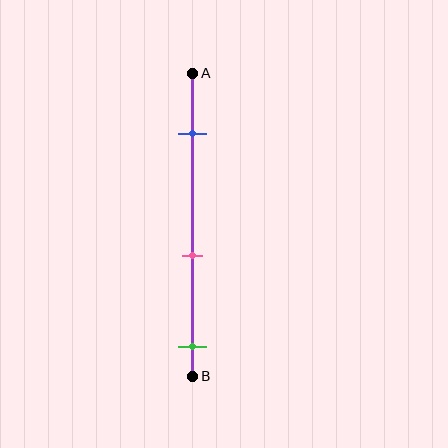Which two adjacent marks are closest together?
The pink and green marks are the closest adjacent pair.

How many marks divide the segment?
There are 3 marks dividing the segment.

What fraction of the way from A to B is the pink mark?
The pink mark is approximately 60% (0.6) of the way from A to B.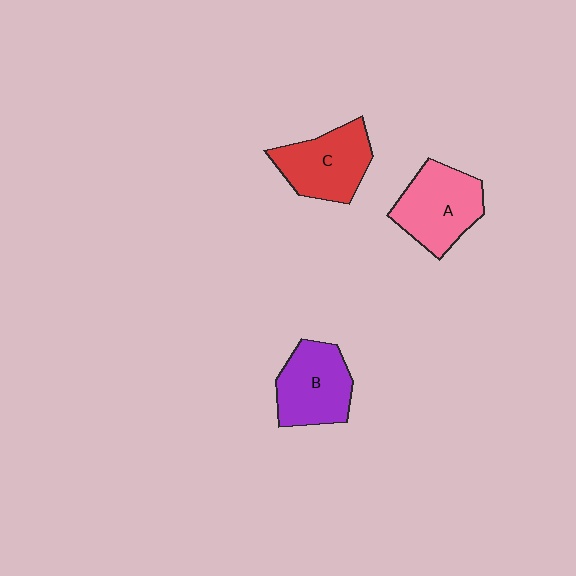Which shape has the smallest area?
Shape B (purple).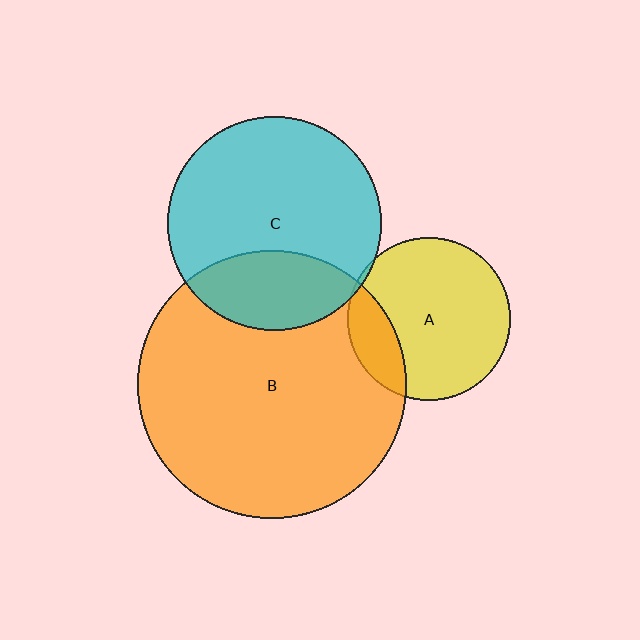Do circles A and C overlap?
Yes.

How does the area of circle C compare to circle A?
Approximately 1.7 times.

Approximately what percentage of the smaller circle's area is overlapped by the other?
Approximately 5%.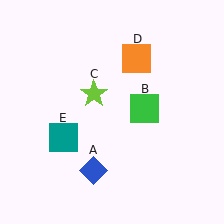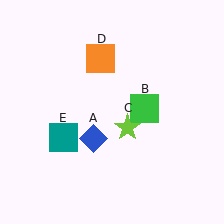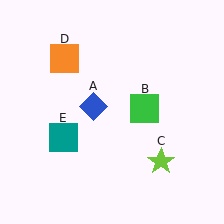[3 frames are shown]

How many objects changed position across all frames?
3 objects changed position: blue diamond (object A), lime star (object C), orange square (object D).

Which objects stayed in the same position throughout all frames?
Green square (object B) and teal square (object E) remained stationary.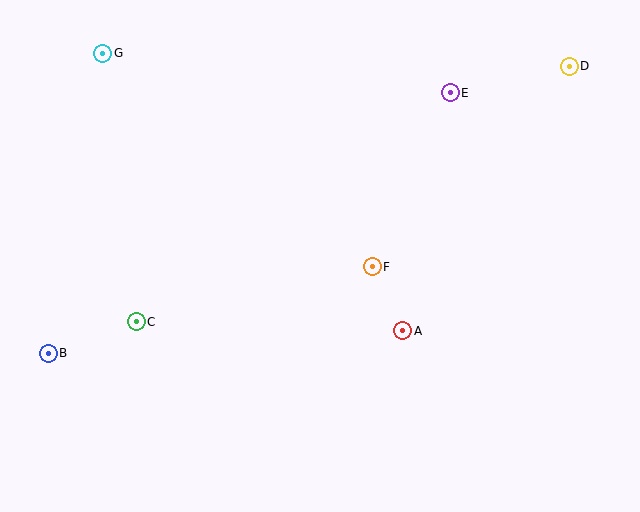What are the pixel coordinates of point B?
Point B is at (48, 353).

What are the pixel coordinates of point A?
Point A is at (403, 331).